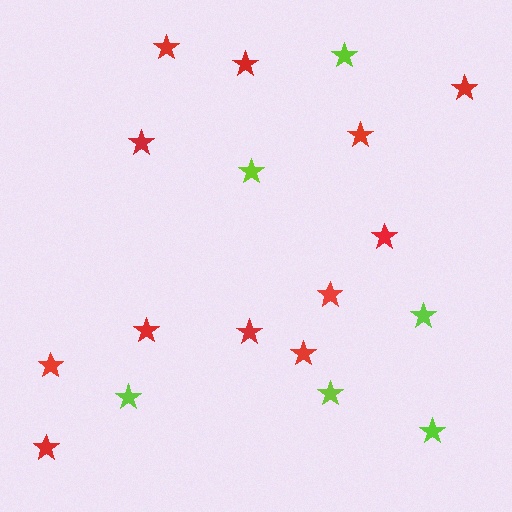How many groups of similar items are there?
There are 2 groups: one group of lime stars (6) and one group of red stars (12).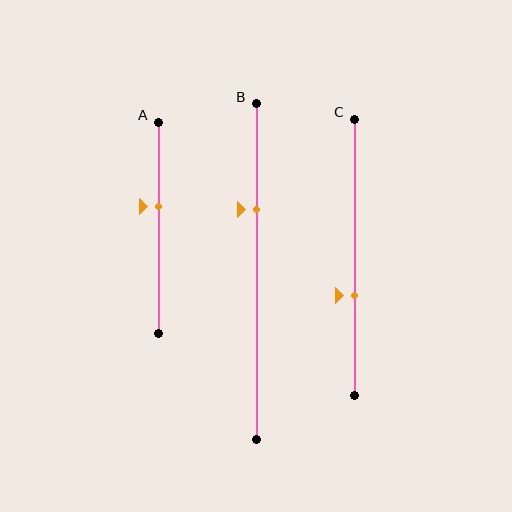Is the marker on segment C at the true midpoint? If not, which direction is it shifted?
No, the marker on segment C is shifted downward by about 14% of the segment length.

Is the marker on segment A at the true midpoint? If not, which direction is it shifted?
No, the marker on segment A is shifted upward by about 10% of the segment length.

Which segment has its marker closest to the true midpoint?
Segment A has its marker closest to the true midpoint.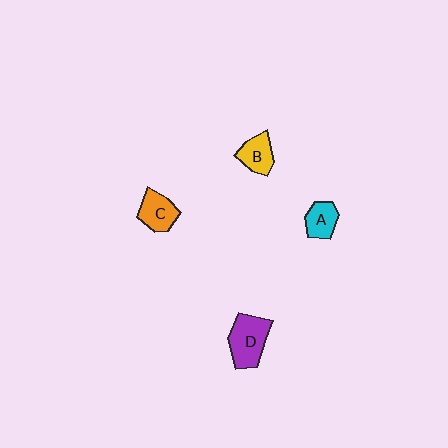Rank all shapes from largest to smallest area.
From largest to smallest: D (purple), C (orange), B (yellow), A (cyan).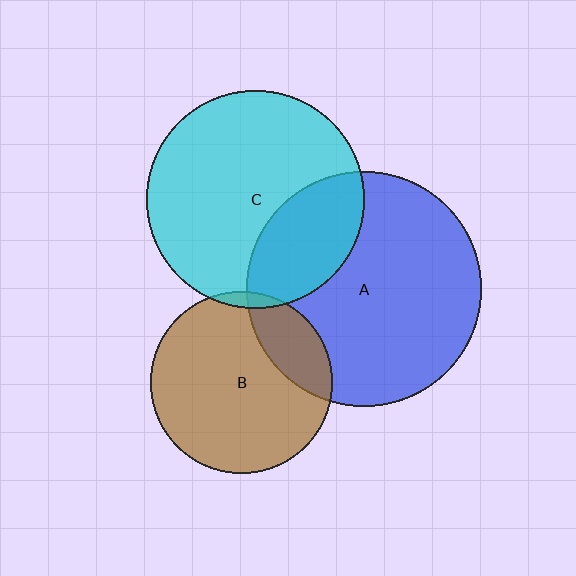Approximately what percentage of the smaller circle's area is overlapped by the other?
Approximately 5%.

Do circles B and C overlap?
Yes.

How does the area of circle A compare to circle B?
Approximately 1.7 times.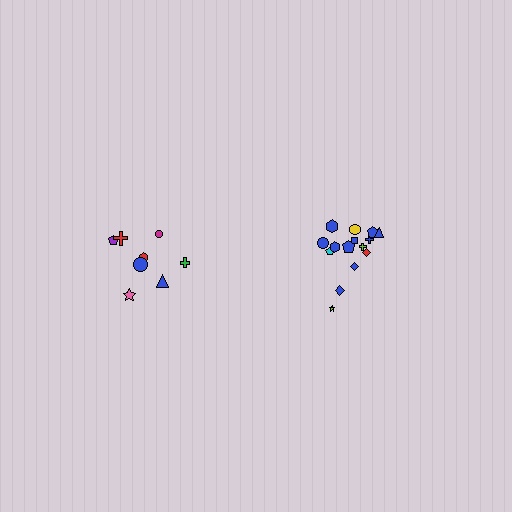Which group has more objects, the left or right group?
The right group.